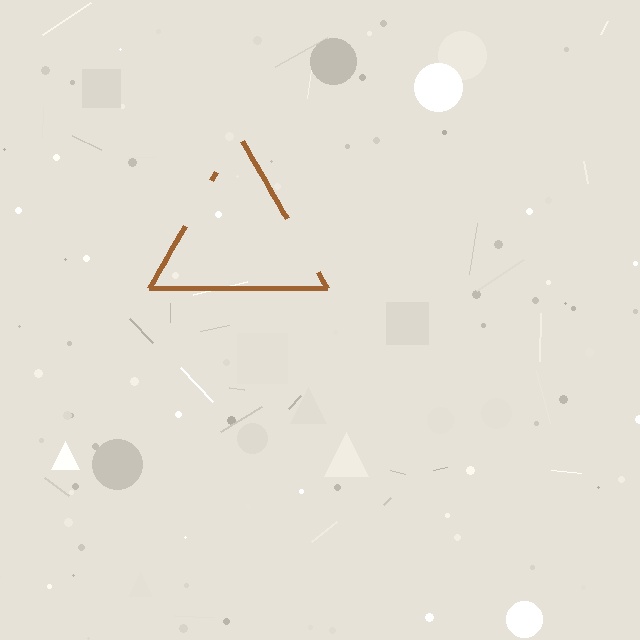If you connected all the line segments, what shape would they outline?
They would outline a triangle.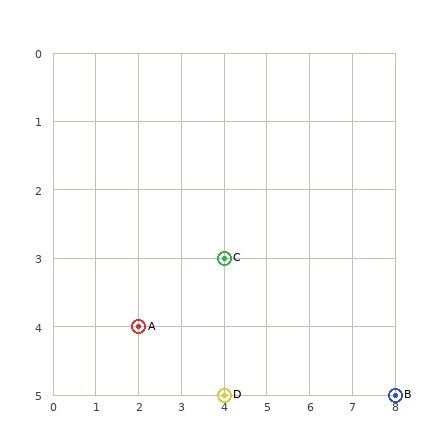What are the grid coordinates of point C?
Point C is at grid coordinates (4, 3).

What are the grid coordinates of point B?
Point B is at grid coordinates (8, 5).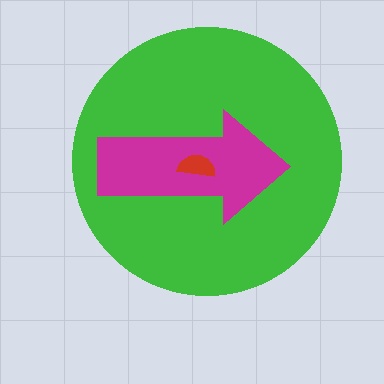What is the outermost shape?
The green circle.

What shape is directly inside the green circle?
The magenta arrow.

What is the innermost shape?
The red semicircle.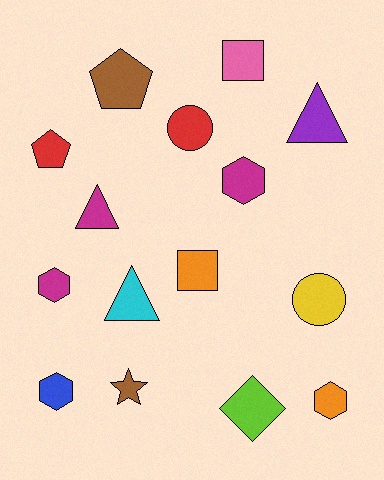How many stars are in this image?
There is 1 star.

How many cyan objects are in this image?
There is 1 cyan object.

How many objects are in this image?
There are 15 objects.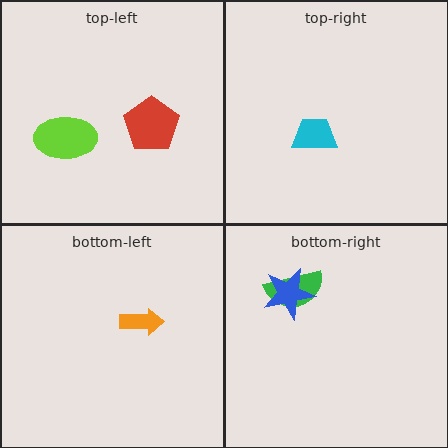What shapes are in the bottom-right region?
The green semicircle, the blue star.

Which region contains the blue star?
The bottom-right region.